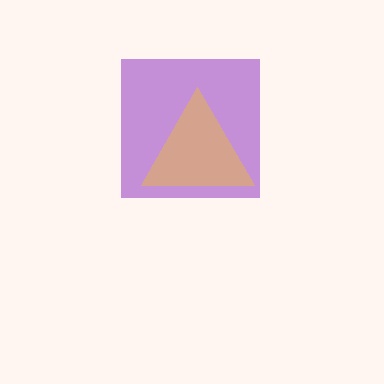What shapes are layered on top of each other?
The layered shapes are: a purple square, a yellow triangle.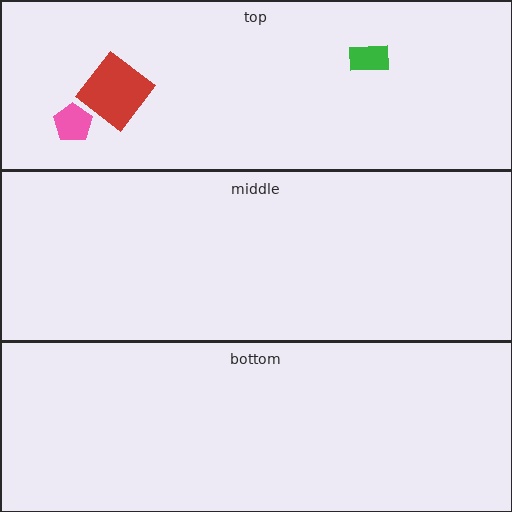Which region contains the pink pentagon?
The top region.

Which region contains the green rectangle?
The top region.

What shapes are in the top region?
The green rectangle, the pink pentagon, the red diamond.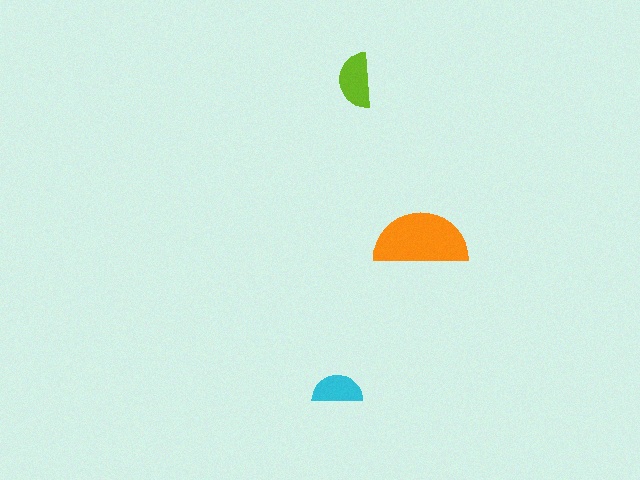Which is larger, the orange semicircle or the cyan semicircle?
The orange one.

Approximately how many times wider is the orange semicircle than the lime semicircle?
About 1.5 times wider.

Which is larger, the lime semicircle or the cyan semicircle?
The lime one.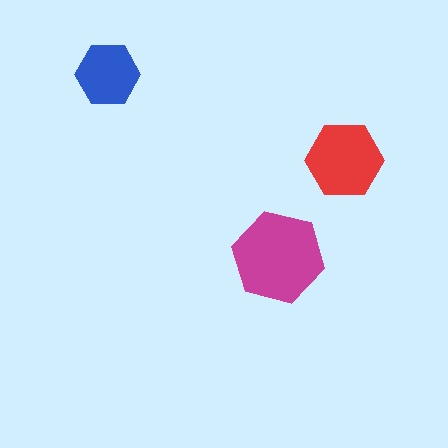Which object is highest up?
The blue hexagon is topmost.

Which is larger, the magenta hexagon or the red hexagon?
The magenta one.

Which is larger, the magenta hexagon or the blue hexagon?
The magenta one.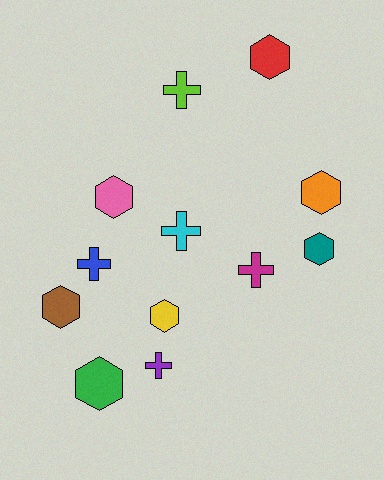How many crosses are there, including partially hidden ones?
There are 5 crosses.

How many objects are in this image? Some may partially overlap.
There are 12 objects.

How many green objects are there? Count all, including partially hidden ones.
There is 1 green object.